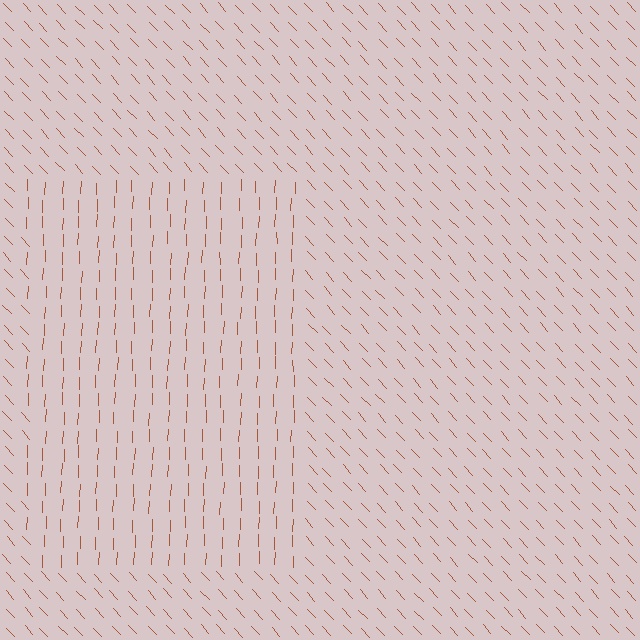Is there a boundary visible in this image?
Yes, there is a texture boundary formed by a change in line orientation.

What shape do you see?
I see a rectangle.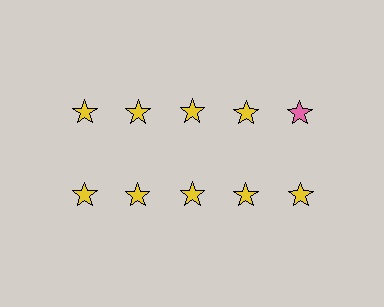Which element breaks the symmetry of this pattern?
The pink star in the top row, rightmost column breaks the symmetry. All other shapes are yellow stars.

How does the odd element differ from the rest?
It has a different color: pink instead of yellow.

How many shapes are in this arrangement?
There are 10 shapes arranged in a grid pattern.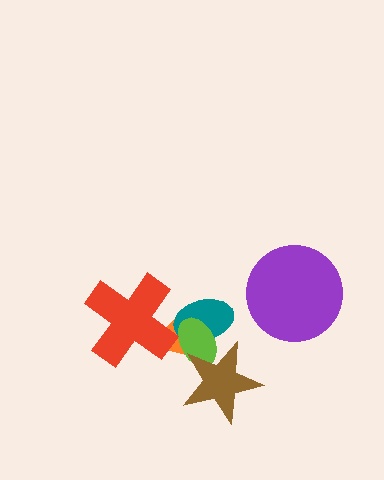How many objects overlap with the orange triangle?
4 objects overlap with the orange triangle.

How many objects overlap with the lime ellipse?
3 objects overlap with the lime ellipse.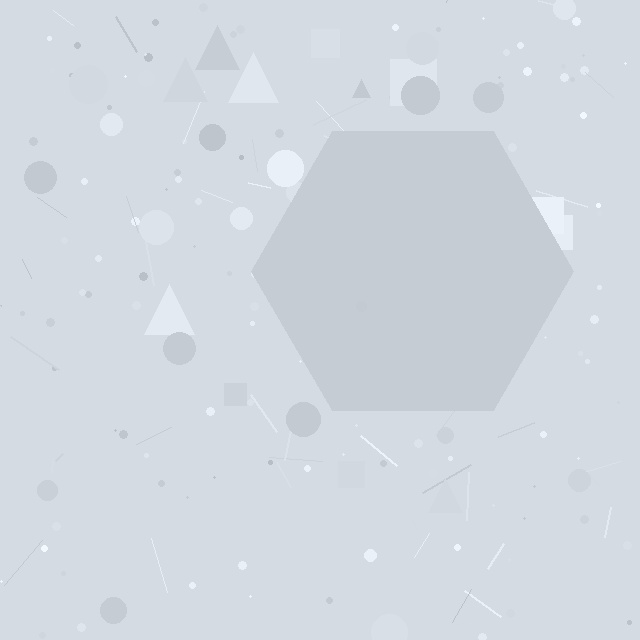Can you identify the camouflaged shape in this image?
The camouflaged shape is a hexagon.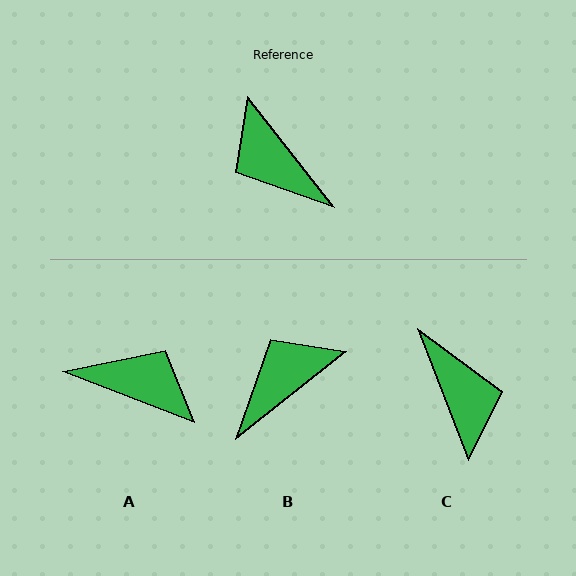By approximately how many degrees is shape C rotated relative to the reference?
Approximately 163 degrees counter-clockwise.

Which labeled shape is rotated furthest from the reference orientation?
C, about 163 degrees away.